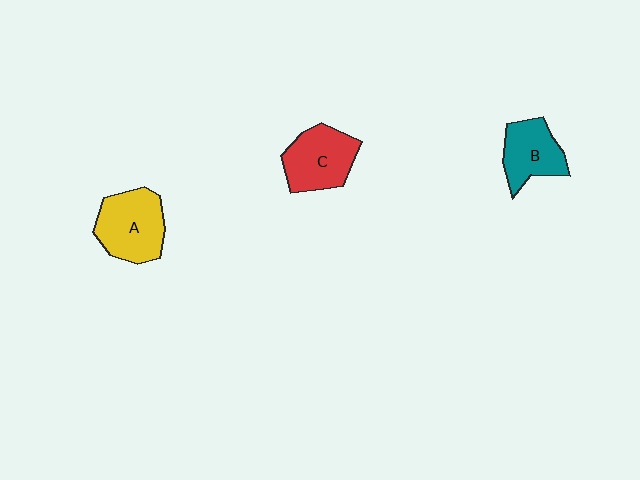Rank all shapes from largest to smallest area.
From largest to smallest: A (yellow), C (red), B (teal).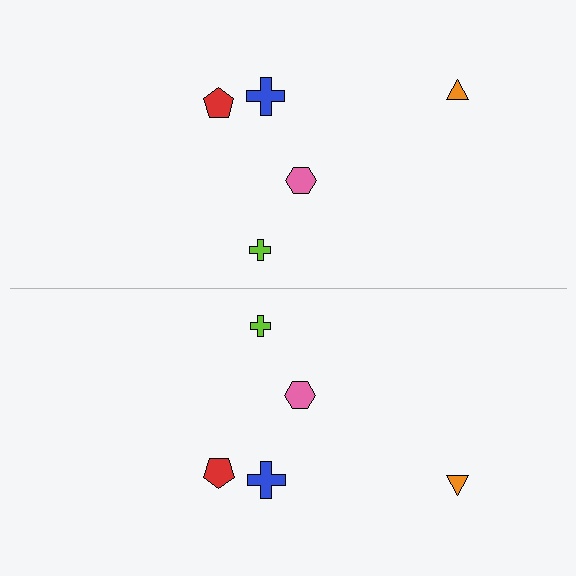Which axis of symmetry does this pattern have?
The pattern has a horizontal axis of symmetry running through the center of the image.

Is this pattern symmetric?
Yes, this pattern has bilateral (reflection) symmetry.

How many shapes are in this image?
There are 10 shapes in this image.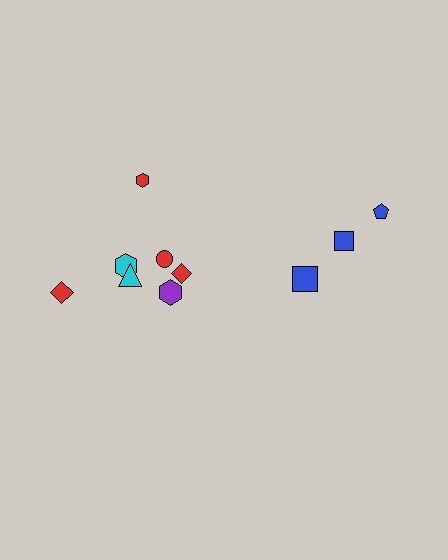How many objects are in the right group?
There are 3 objects.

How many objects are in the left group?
There are 7 objects.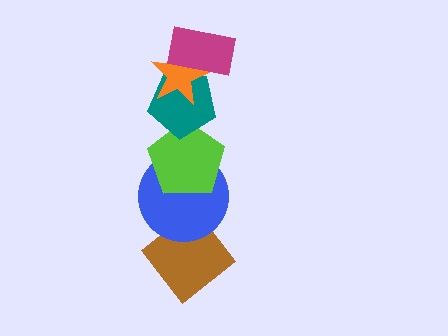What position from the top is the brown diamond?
The brown diamond is 6th from the top.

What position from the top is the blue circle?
The blue circle is 5th from the top.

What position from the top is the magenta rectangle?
The magenta rectangle is 1st from the top.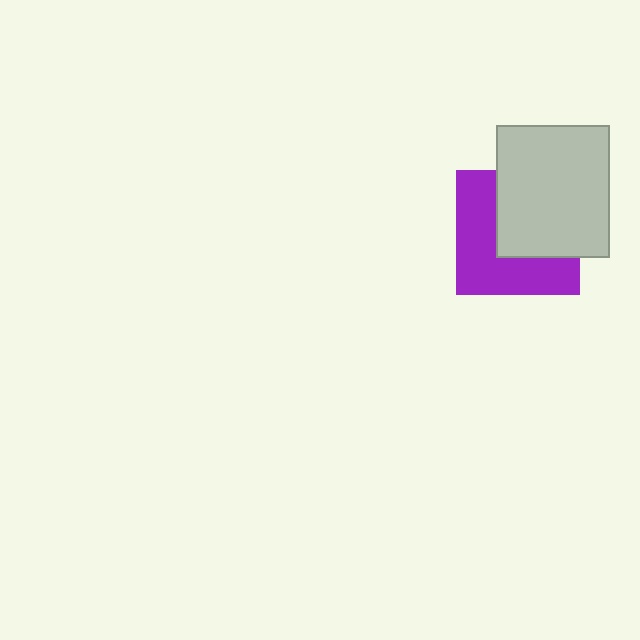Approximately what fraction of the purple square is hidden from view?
Roughly 47% of the purple square is hidden behind the light gray rectangle.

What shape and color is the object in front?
The object in front is a light gray rectangle.